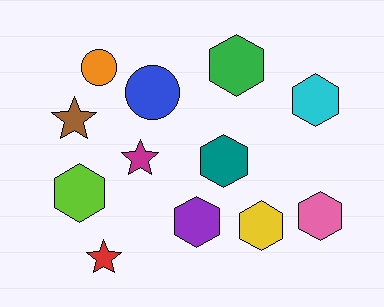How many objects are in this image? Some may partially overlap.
There are 12 objects.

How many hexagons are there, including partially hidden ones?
There are 7 hexagons.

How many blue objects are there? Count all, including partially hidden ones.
There is 1 blue object.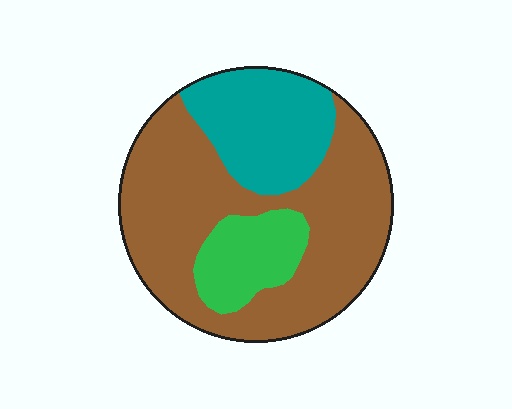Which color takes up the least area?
Green, at roughly 15%.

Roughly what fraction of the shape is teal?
Teal takes up about one quarter (1/4) of the shape.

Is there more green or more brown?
Brown.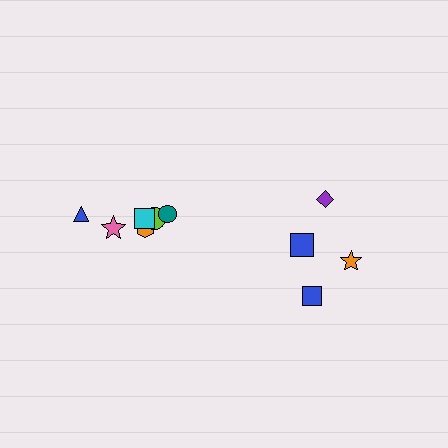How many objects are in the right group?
There are 4 objects.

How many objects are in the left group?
There are 6 objects.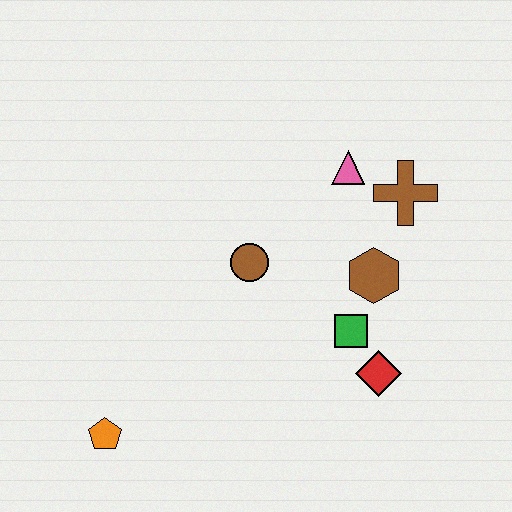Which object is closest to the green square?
The red diamond is closest to the green square.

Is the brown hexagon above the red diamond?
Yes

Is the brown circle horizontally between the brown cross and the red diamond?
No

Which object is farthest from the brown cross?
The orange pentagon is farthest from the brown cross.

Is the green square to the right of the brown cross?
No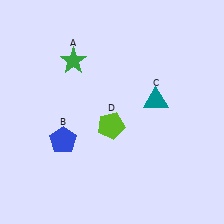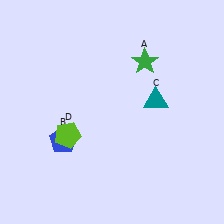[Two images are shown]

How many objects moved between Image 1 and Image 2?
2 objects moved between the two images.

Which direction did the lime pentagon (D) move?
The lime pentagon (D) moved left.